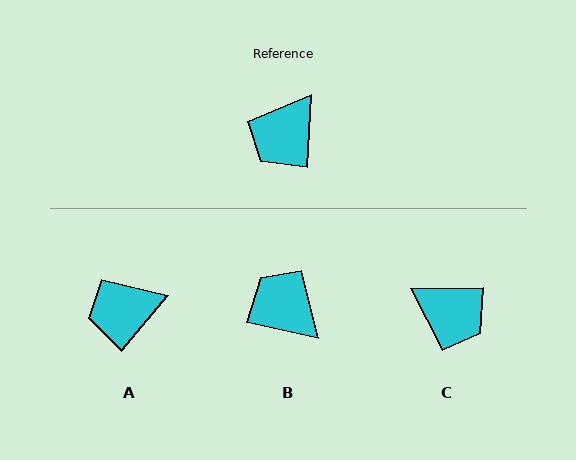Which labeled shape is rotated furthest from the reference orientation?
B, about 99 degrees away.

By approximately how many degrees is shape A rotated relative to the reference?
Approximately 36 degrees clockwise.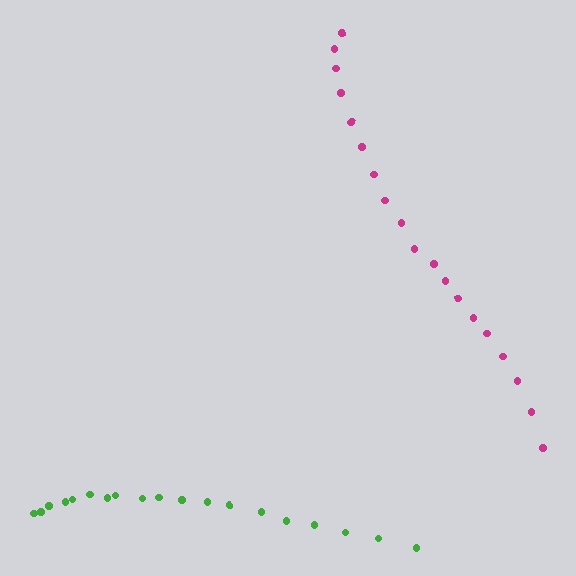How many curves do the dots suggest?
There are 2 distinct paths.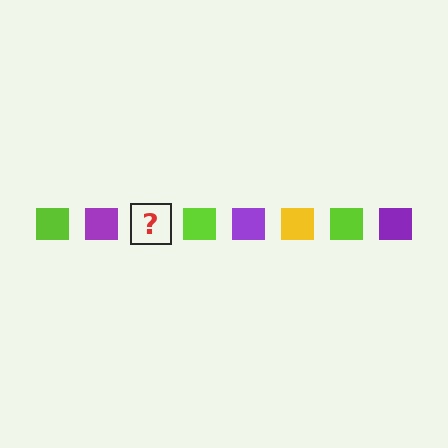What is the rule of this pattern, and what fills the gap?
The rule is that the pattern cycles through lime, purple, yellow squares. The gap should be filled with a yellow square.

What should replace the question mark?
The question mark should be replaced with a yellow square.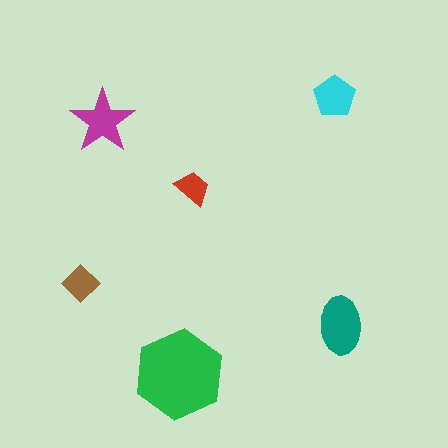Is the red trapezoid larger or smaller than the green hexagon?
Smaller.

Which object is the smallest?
The red trapezoid.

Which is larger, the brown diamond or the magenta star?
The magenta star.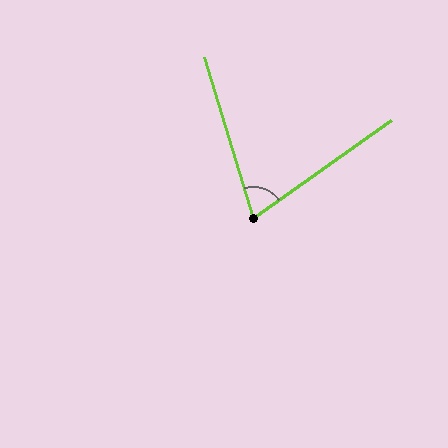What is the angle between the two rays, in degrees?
Approximately 72 degrees.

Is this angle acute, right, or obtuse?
It is acute.